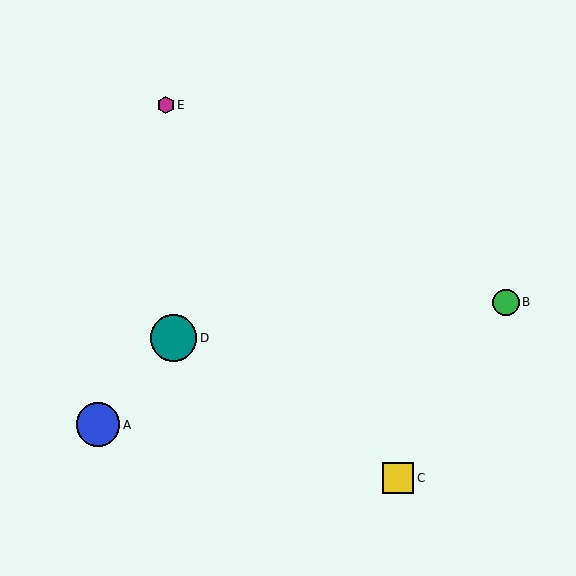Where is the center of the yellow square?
The center of the yellow square is at (398, 478).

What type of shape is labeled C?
Shape C is a yellow square.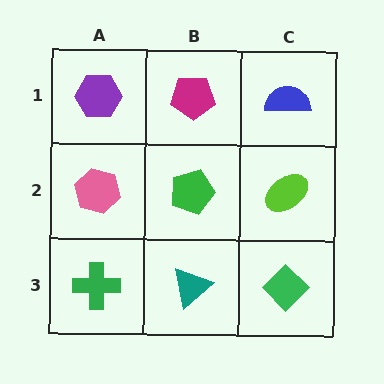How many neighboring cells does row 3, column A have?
2.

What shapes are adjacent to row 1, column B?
A green pentagon (row 2, column B), a purple hexagon (row 1, column A), a blue semicircle (row 1, column C).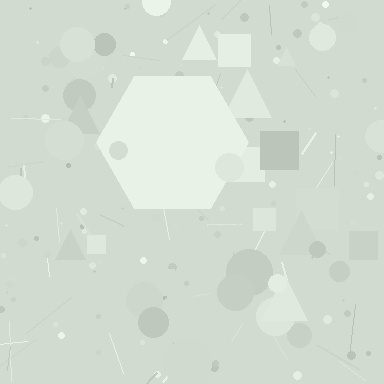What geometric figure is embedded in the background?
A hexagon is embedded in the background.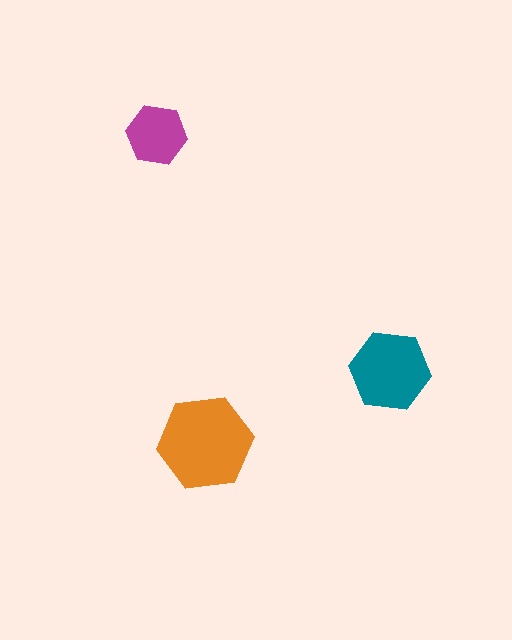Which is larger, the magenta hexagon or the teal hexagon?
The teal one.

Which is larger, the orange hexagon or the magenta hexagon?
The orange one.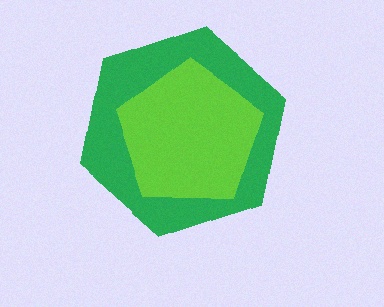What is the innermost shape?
The lime pentagon.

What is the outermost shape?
The green hexagon.